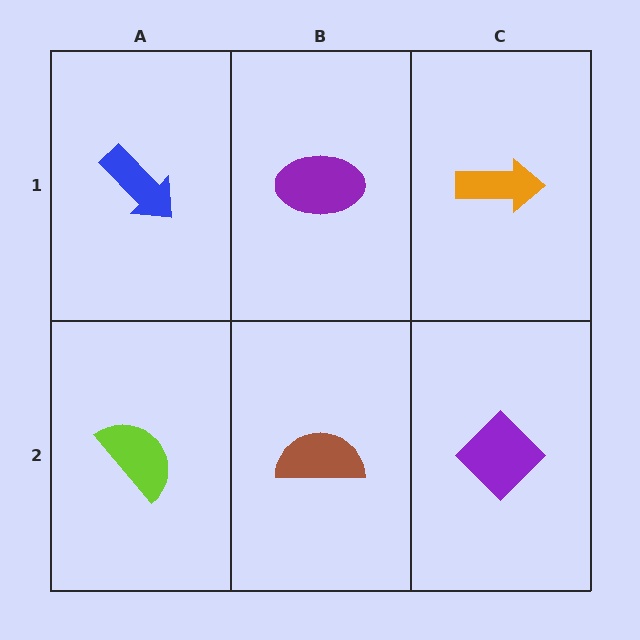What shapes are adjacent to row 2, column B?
A purple ellipse (row 1, column B), a lime semicircle (row 2, column A), a purple diamond (row 2, column C).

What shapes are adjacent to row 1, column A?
A lime semicircle (row 2, column A), a purple ellipse (row 1, column B).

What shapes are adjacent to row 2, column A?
A blue arrow (row 1, column A), a brown semicircle (row 2, column B).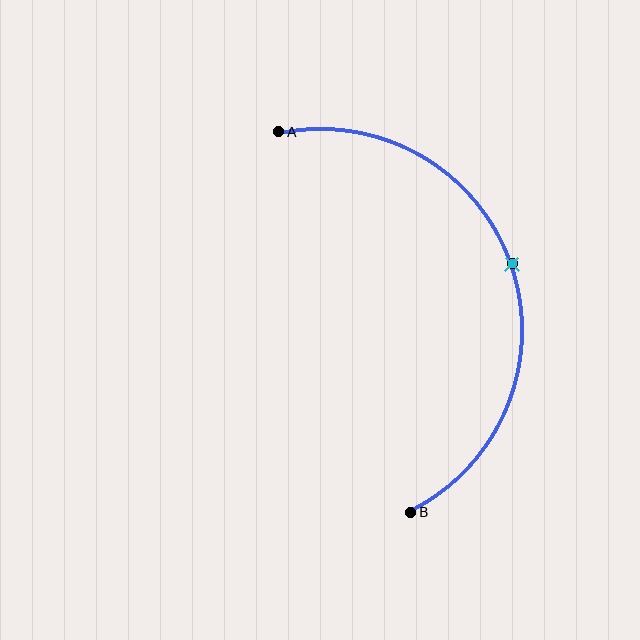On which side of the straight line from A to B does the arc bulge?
The arc bulges to the right of the straight line connecting A and B.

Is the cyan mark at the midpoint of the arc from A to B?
Yes. The cyan mark lies on the arc at equal arc-length from both A and B — it is the arc midpoint.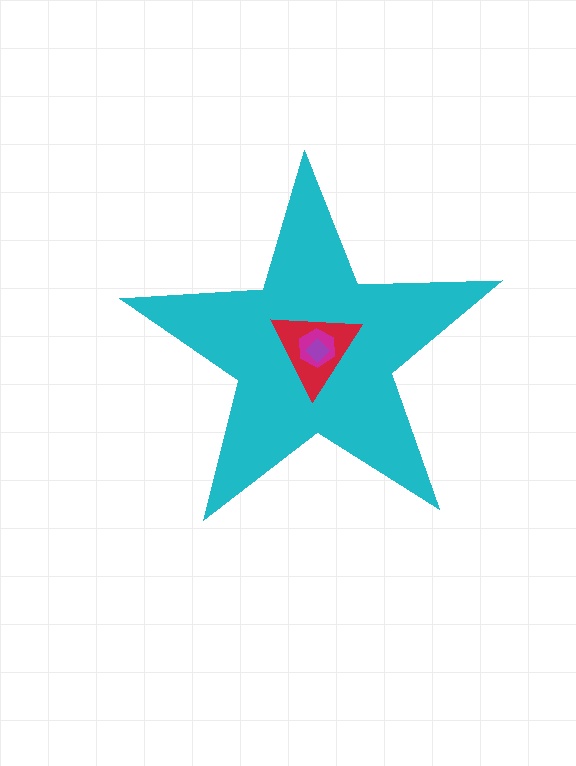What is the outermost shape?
The cyan star.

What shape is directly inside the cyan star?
The red triangle.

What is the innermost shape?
The purple diamond.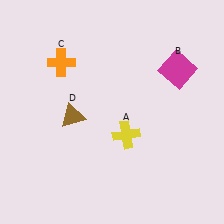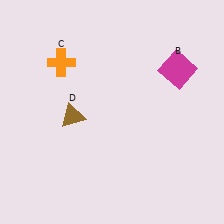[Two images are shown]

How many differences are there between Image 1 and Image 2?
There is 1 difference between the two images.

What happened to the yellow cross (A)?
The yellow cross (A) was removed in Image 2. It was in the bottom-right area of Image 1.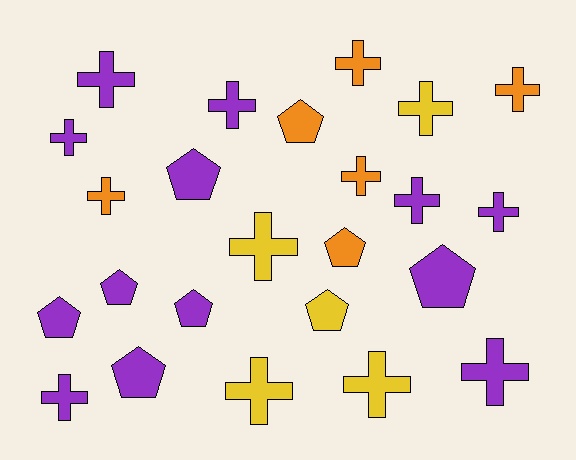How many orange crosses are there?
There are 4 orange crosses.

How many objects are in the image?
There are 24 objects.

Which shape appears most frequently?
Cross, with 15 objects.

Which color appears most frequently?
Purple, with 13 objects.